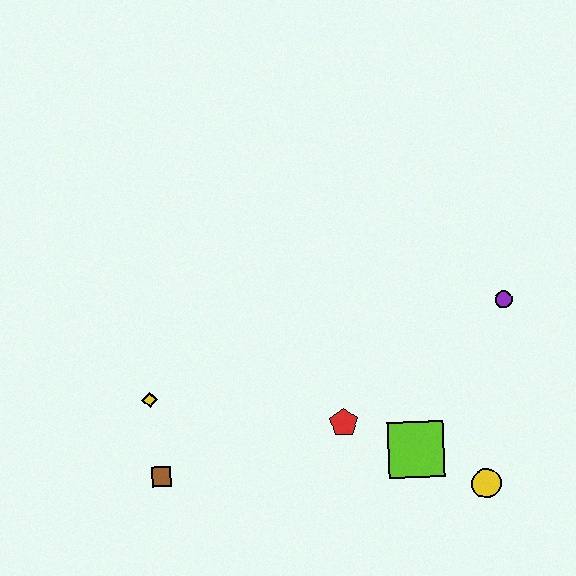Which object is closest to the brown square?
The yellow diamond is closest to the brown square.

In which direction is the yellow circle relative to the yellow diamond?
The yellow circle is to the right of the yellow diamond.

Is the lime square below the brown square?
No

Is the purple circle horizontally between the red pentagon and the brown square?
No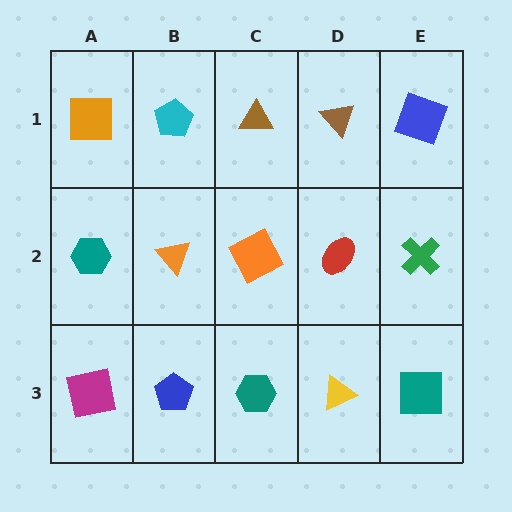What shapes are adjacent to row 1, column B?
An orange triangle (row 2, column B), an orange square (row 1, column A), a brown triangle (row 1, column C).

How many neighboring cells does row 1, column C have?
3.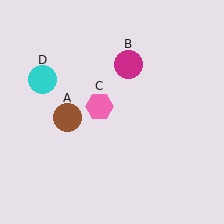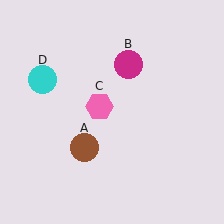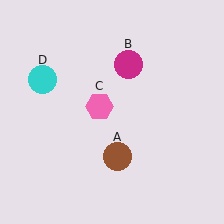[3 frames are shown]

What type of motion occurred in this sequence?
The brown circle (object A) rotated counterclockwise around the center of the scene.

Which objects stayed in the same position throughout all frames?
Magenta circle (object B) and pink hexagon (object C) and cyan circle (object D) remained stationary.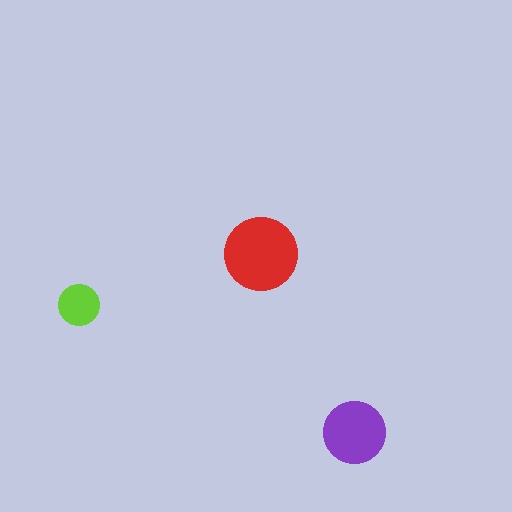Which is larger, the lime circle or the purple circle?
The purple one.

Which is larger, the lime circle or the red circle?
The red one.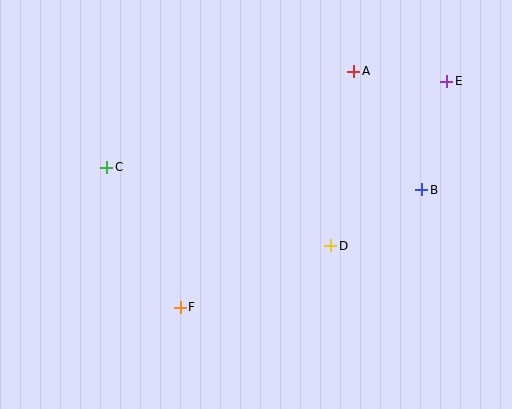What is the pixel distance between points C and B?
The distance between C and B is 316 pixels.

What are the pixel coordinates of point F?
Point F is at (180, 307).